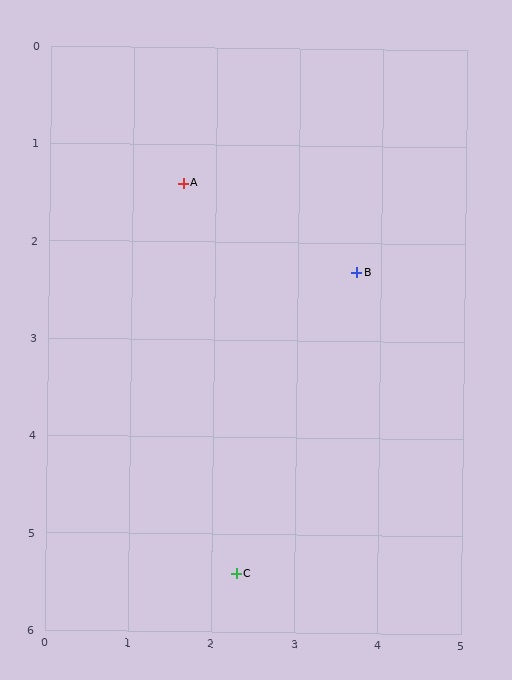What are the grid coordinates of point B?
Point B is at approximately (3.7, 2.3).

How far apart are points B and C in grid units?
Points B and C are about 3.4 grid units apart.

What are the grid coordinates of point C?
Point C is at approximately (2.3, 5.4).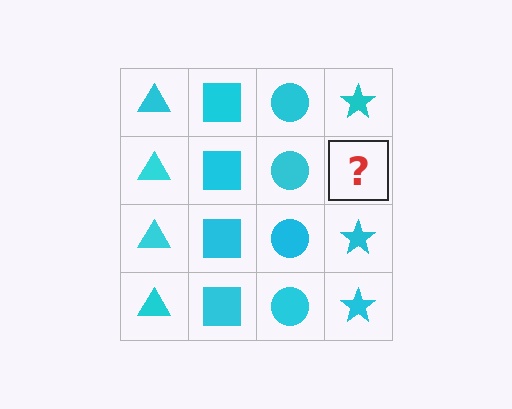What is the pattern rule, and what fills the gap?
The rule is that each column has a consistent shape. The gap should be filled with a cyan star.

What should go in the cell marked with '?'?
The missing cell should contain a cyan star.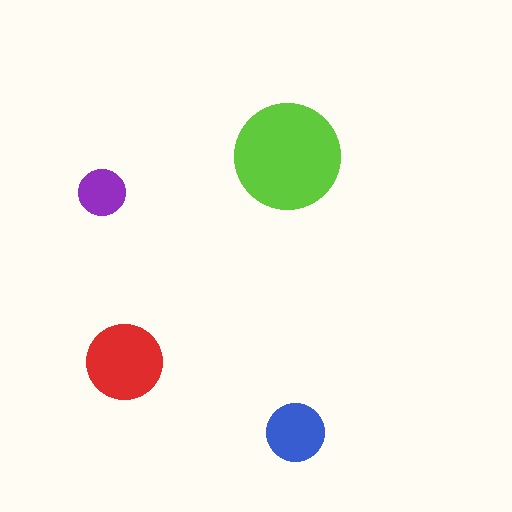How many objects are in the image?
There are 4 objects in the image.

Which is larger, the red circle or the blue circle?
The red one.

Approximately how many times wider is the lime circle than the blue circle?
About 2 times wider.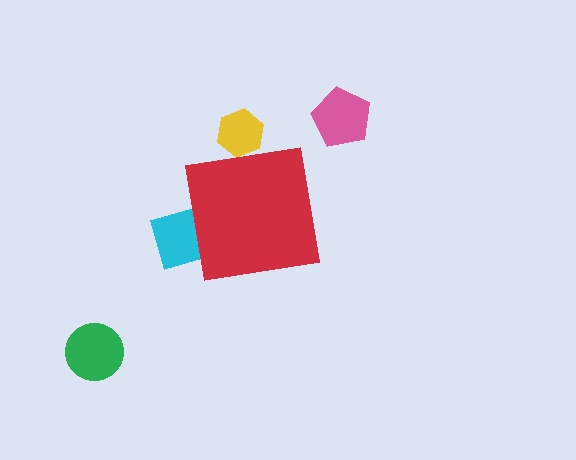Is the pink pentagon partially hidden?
No, the pink pentagon is fully visible.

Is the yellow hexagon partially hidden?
Yes, the yellow hexagon is partially hidden behind the red square.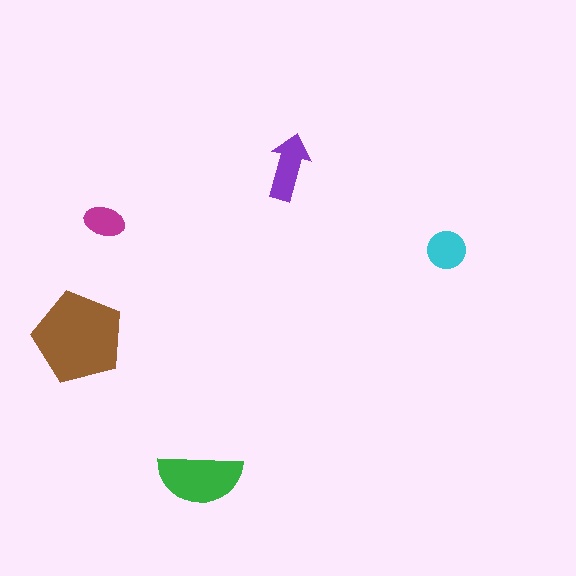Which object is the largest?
The brown pentagon.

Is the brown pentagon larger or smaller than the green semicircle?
Larger.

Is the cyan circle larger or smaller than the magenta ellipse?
Larger.